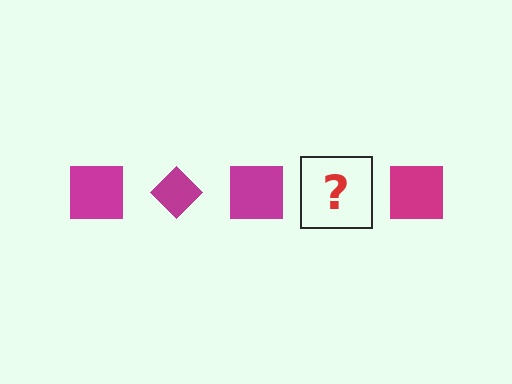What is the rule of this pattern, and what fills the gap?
The rule is that the pattern cycles through square, diamond shapes in magenta. The gap should be filled with a magenta diamond.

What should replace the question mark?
The question mark should be replaced with a magenta diamond.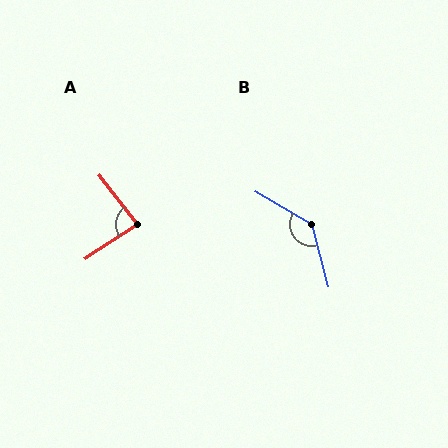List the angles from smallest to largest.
A (86°), B (135°).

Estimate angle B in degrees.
Approximately 135 degrees.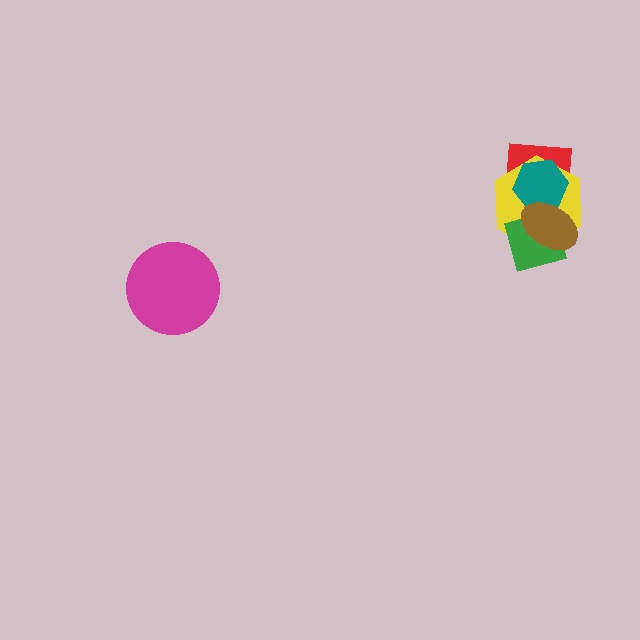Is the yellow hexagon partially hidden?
Yes, it is partially covered by another shape.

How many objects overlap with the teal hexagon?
4 objects overlap with the teal hexagon.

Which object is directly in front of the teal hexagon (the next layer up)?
The green square is directly in front of the teal hexagon.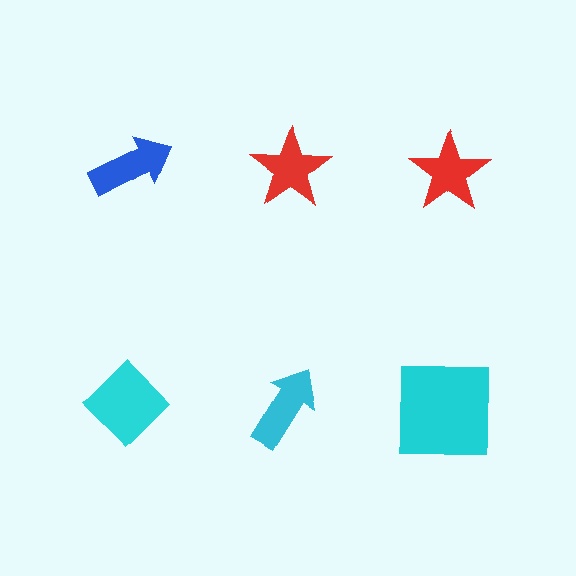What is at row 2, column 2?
A cyan arrow.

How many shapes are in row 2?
3 shapes.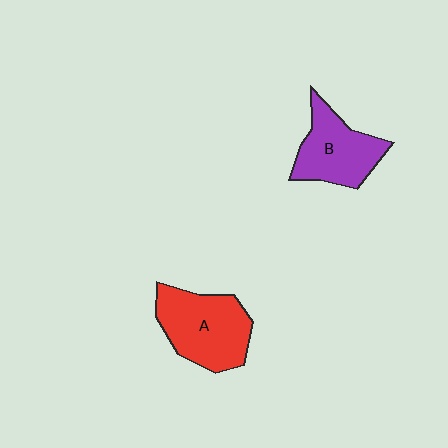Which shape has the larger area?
Shape A (red).